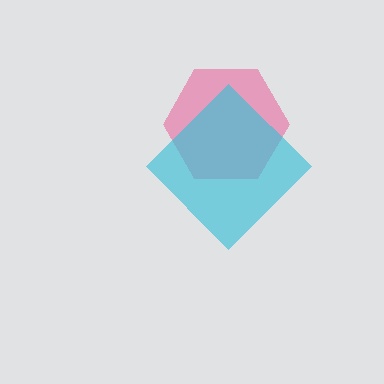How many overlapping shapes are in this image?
There are 2 overlapping shapes in the image.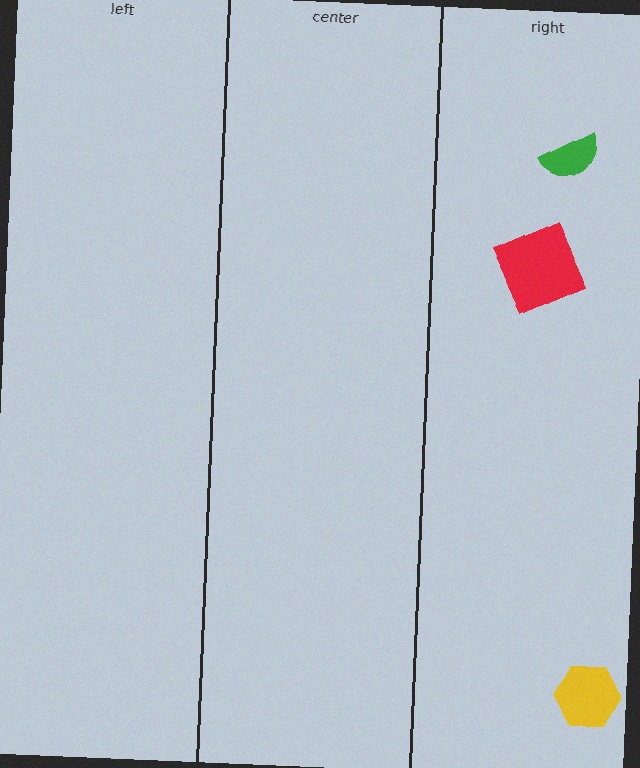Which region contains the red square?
The right region.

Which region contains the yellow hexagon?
The right region.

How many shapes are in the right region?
3.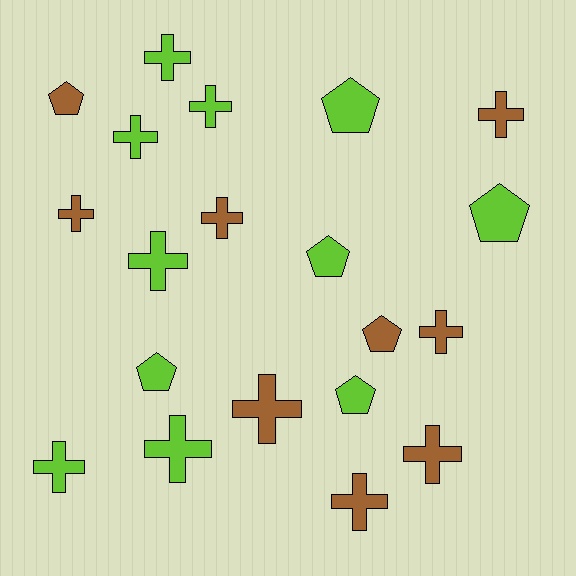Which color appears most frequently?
Lime, with 11 objects.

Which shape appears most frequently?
Cross, with 13 objects.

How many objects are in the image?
There are 20 objects.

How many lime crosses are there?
There are 6 lime crosses.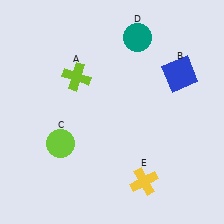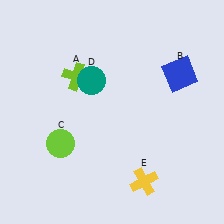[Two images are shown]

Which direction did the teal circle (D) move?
The teal circle (D) moved left.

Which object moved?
The teal circle (D) moved left.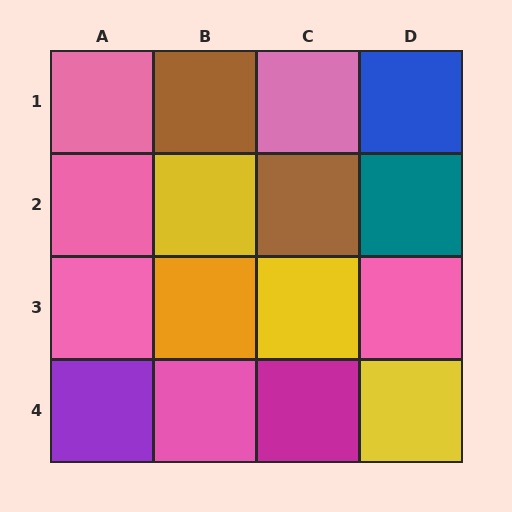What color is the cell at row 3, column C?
Yellow.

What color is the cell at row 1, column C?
Pink.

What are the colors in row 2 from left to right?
Pink, yellow, brown, teal.